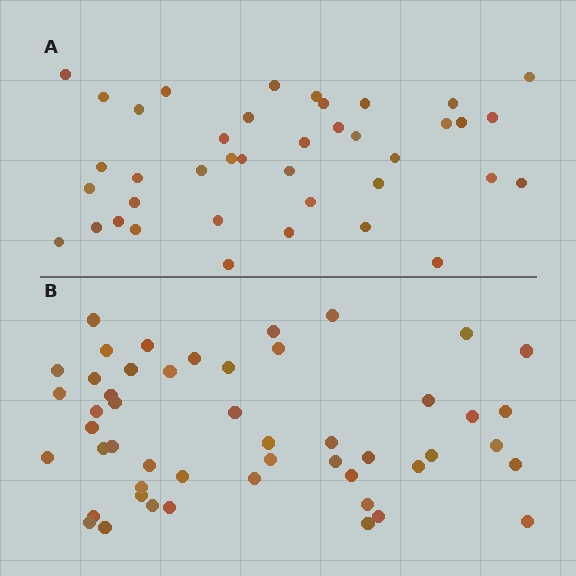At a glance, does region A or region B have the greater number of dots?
Region B (the bottom region) has more dots.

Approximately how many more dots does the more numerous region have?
Region B has roughly 10 or so more dots than region A.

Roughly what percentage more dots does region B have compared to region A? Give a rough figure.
About 25% more.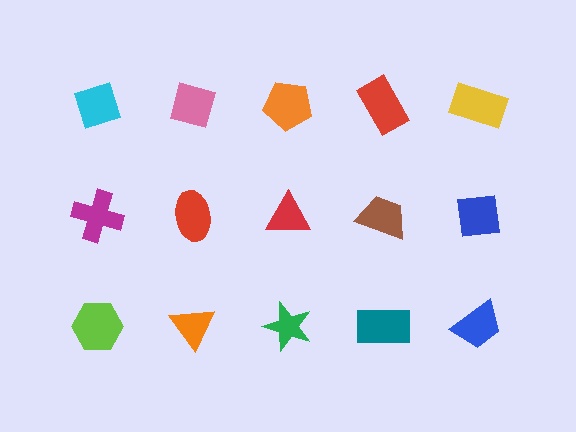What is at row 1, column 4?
A red rectangle.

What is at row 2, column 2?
A red ellipse.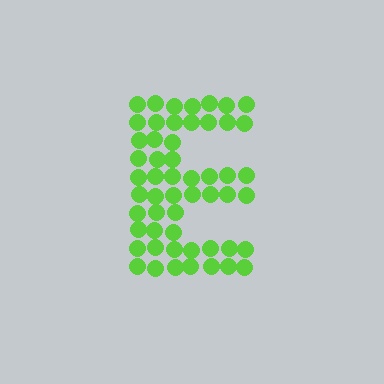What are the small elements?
The small elements are circles.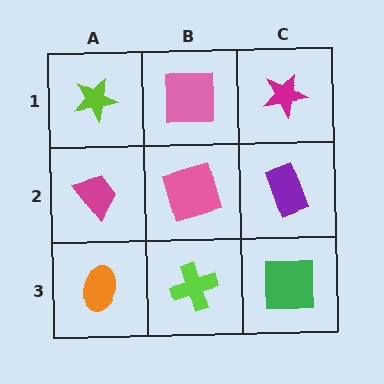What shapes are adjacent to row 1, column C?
A purple rectangle (row 2, column C), a pink square (row 1, column B).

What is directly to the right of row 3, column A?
A lime cross.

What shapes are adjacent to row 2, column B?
A pink square (row 1, column B), a lime cross (row 3, column B), a magenta trapezoid (row 2, column A), a purple rectangle (row 2, column C).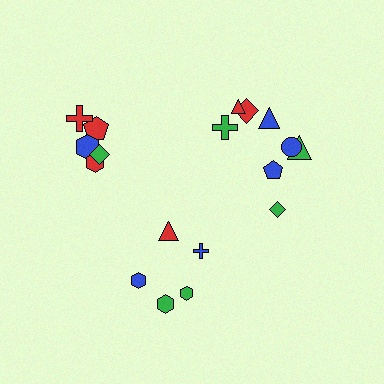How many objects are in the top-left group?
There are 5 objects.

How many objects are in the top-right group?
There are 8 objects.